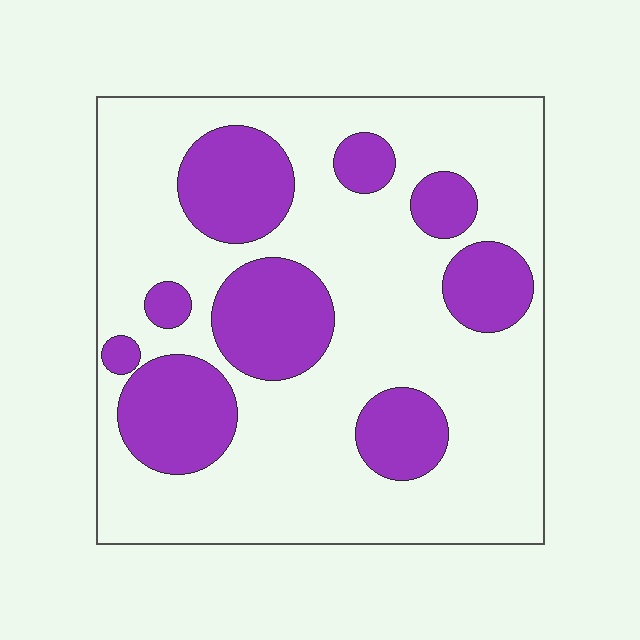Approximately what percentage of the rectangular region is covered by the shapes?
Approximately 30%.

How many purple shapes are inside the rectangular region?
9.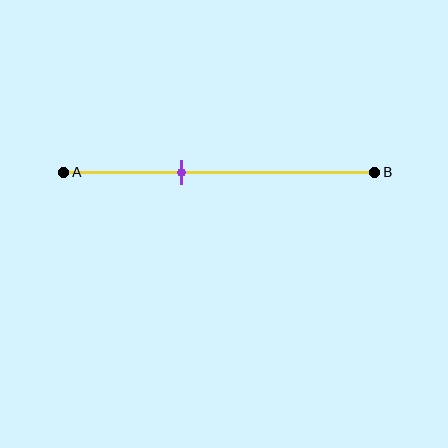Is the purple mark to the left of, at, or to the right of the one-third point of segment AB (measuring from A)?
The purple mark is to the right of the one-third point of segment AB.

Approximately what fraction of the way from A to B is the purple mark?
The purple mark is approximately 40% of the way from A to B.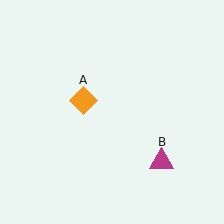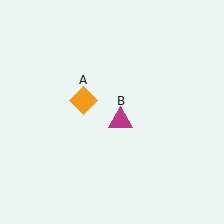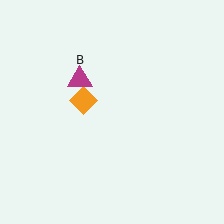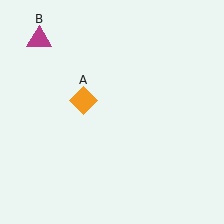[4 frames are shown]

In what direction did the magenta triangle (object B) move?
The magenta triangle (object B) moved up and to the left.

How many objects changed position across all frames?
1 object changed position: magenta triangle (object B).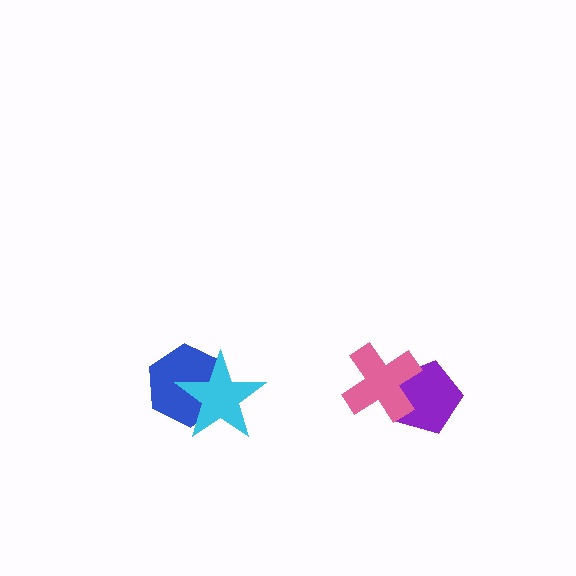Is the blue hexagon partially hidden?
Yes, it is partially covered by another shape.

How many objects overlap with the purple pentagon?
1 object overlaps with the purple pentagon.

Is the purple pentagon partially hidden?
Yes, it is partially covered by another shape.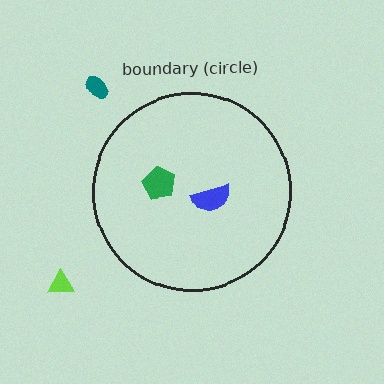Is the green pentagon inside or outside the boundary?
Inside.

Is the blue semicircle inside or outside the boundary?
Inside.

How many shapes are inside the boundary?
2 inside, 2 outside.